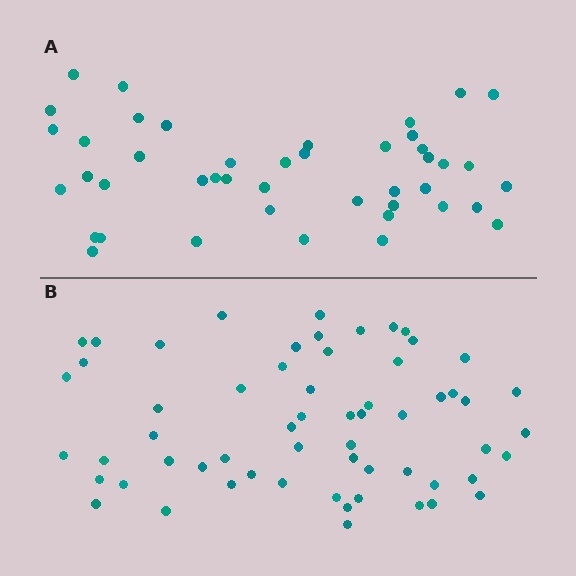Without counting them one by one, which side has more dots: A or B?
Region B (the bottom region) has more dots.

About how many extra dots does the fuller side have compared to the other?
Region B has approximately 15 more dots than region A.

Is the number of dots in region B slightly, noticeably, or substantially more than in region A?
Region B has noticeably more, but not dramatically so. The ratio is roughly 1.4 to 1.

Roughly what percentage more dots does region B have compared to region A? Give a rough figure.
About 35% more.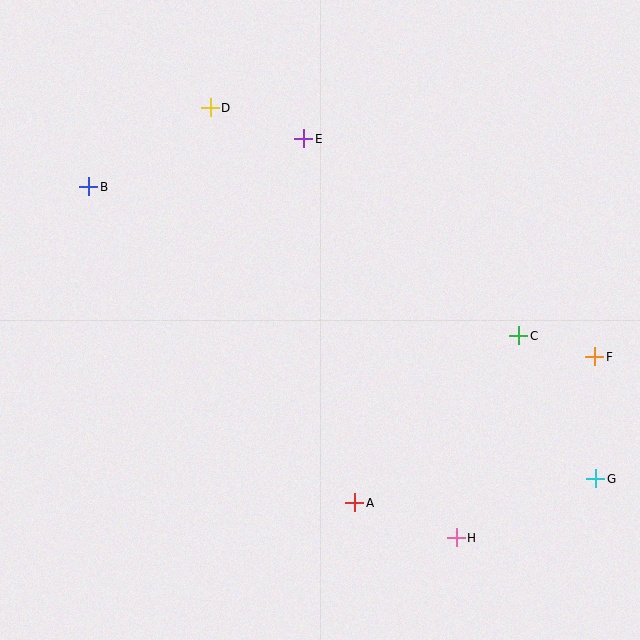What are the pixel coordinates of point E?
Point E is at (304, 139).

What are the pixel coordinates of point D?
Point D is at (210, 108).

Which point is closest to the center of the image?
Point E at (304, 139) is closest to the center.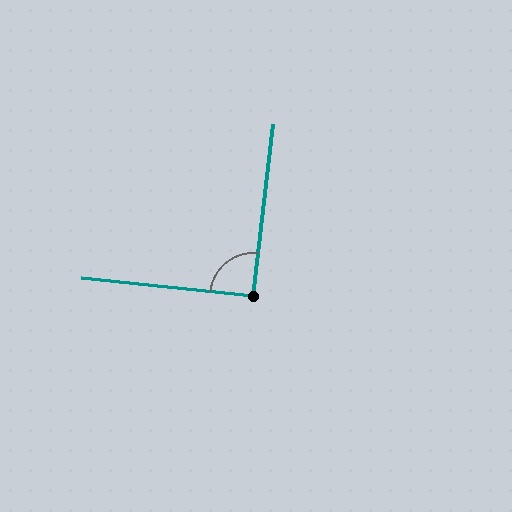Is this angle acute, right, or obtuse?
It is approximately a right angle.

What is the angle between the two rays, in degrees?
Approximately 90 degrees.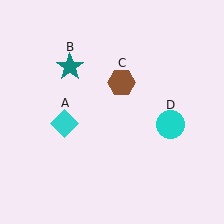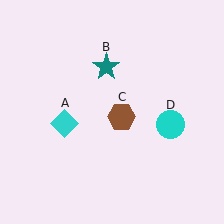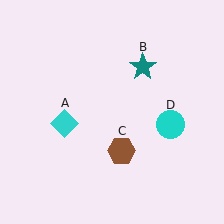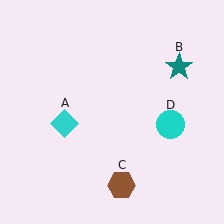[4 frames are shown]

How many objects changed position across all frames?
2 objects changed position: teal star (object B), brown hexagon (object C).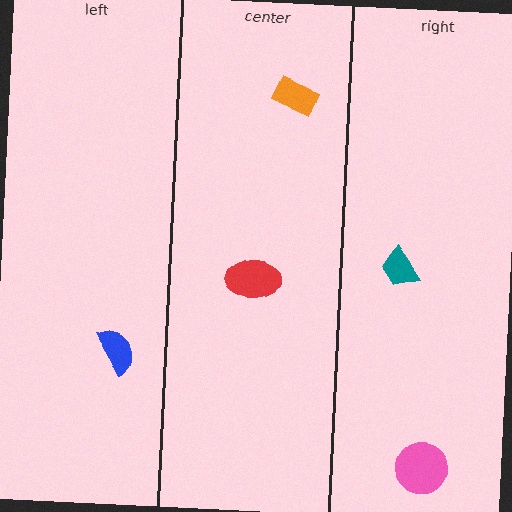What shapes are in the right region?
The teal trapezoid, the pink circle.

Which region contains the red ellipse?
The center region.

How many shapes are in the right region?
2.